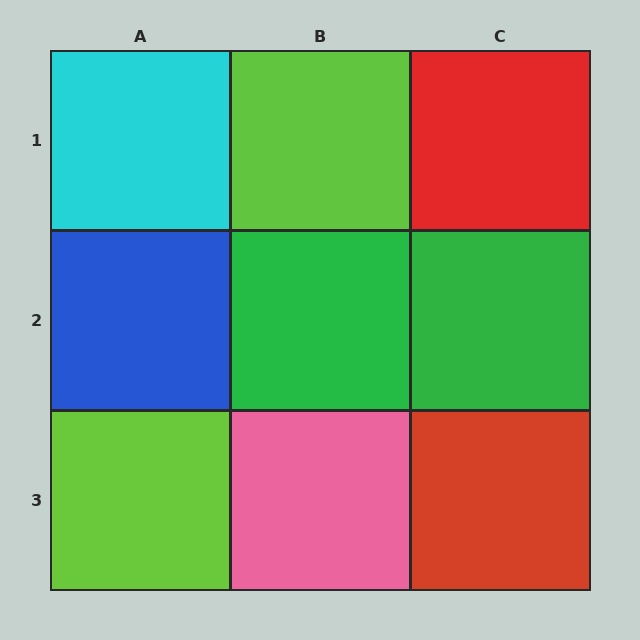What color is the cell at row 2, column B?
Green.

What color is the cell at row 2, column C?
Green.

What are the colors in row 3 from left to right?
Lime, pink, red.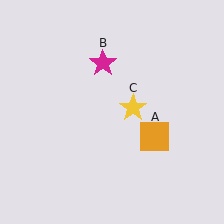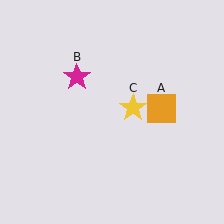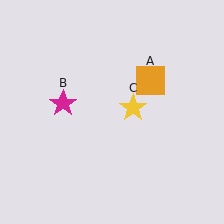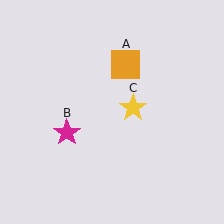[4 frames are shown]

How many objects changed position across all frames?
2 objects changed position: orange square (object A), magenta star (object B).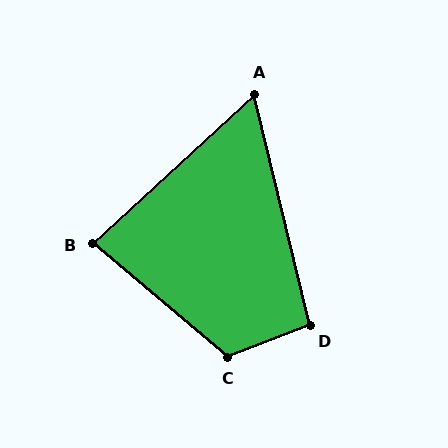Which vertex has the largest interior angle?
C, at approximately 119 degrees.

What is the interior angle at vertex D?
Approximately 97 degrees (obtuse).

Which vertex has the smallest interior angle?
A, at approximately 61 degrees.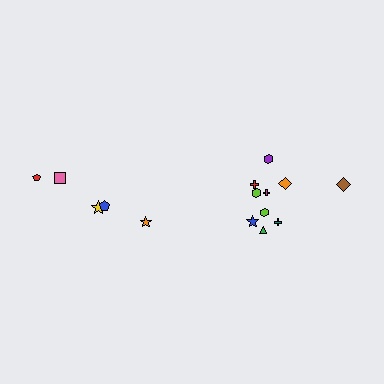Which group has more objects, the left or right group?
The right group.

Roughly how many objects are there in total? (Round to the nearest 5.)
Roughly 15 objects in total.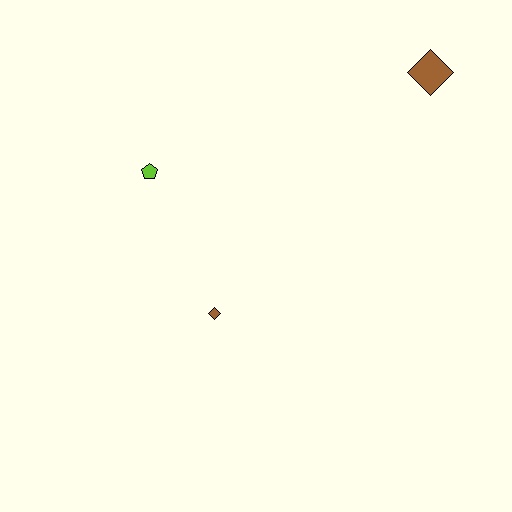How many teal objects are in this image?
There are no teal objects.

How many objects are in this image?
There are 3 objects.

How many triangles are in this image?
There are no triangles.